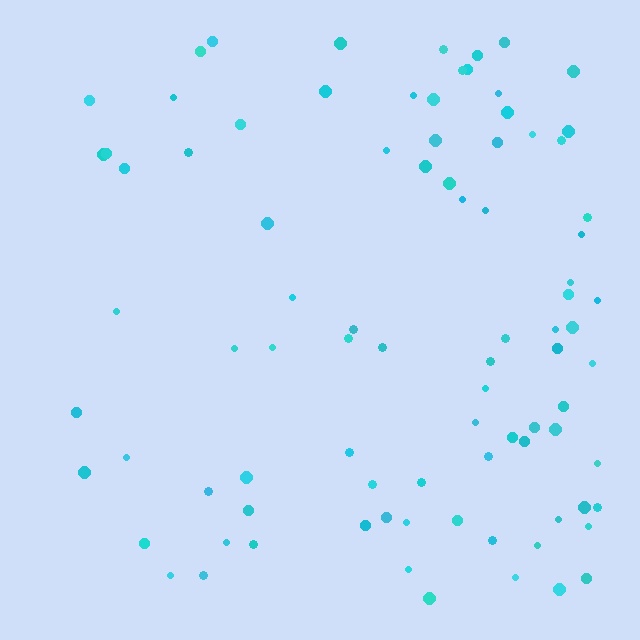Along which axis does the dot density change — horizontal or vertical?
Horizontal.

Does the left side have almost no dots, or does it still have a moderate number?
Still a moderate number, just noticeably fewer than the right.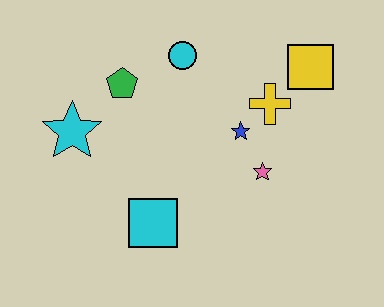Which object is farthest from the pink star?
The cyan star is farthest from the pink star.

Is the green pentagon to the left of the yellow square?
Yes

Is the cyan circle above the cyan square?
Yes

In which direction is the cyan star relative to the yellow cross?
The cyan star is to the left of the yellow cross.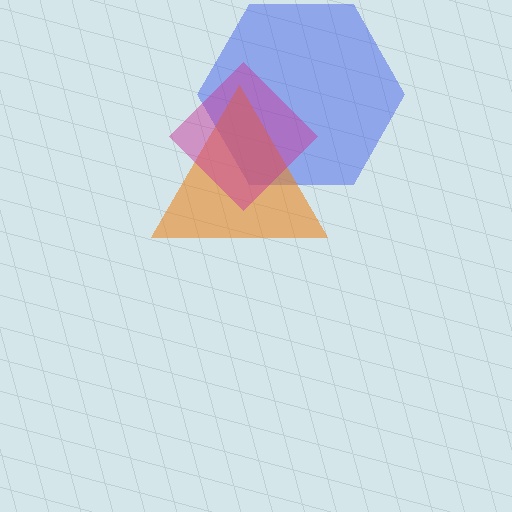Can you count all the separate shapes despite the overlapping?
Yes, there are 3 separate shapes.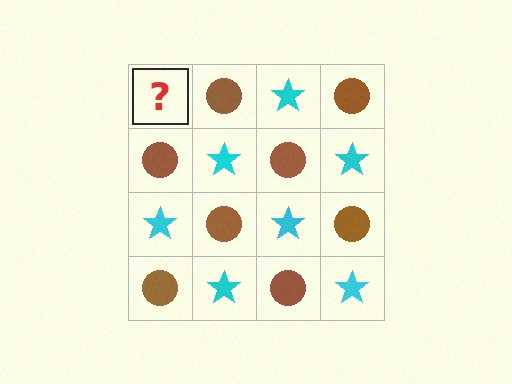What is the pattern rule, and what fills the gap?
The rule is that it alternates cyan star and brown circle in a checkerboard pattern. The gap should be filled with a cyan star.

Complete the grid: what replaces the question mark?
The question mark should be replaced with a cyan star.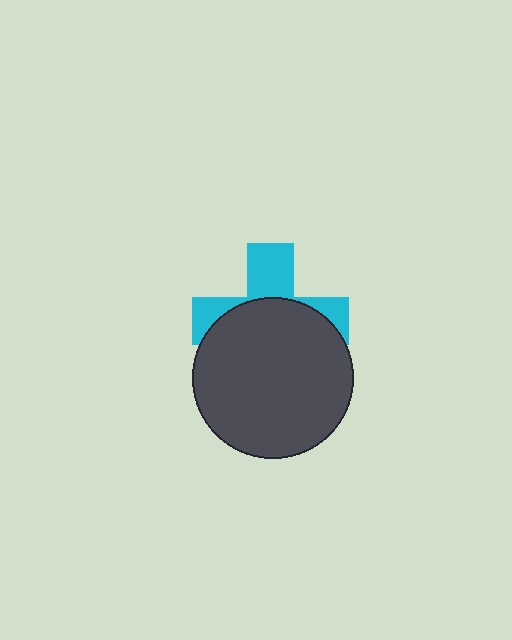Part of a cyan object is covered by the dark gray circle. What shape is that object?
It is a cross.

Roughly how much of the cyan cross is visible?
A small part of it is visible (roughly 39%).